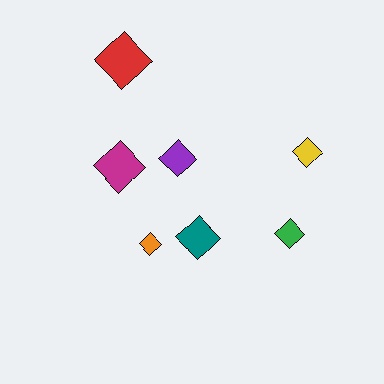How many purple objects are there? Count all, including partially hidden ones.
There is 1 purple object.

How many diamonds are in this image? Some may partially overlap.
There are 7 diamonds.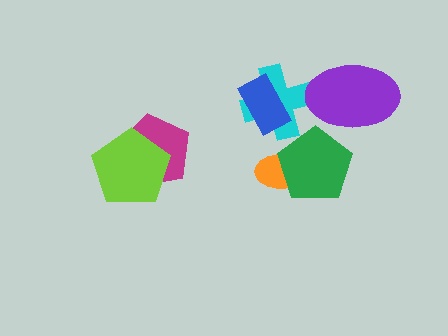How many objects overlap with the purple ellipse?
1 object overlaps with the purple ellipse.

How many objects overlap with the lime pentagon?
1 object overlaps with the lime pentagon.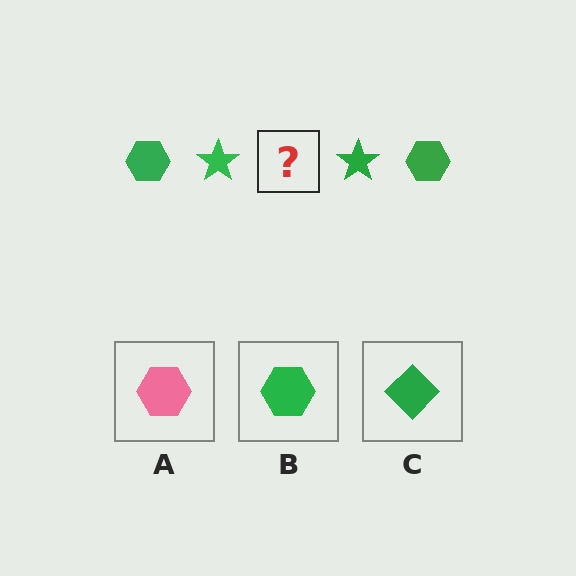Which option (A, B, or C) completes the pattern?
B.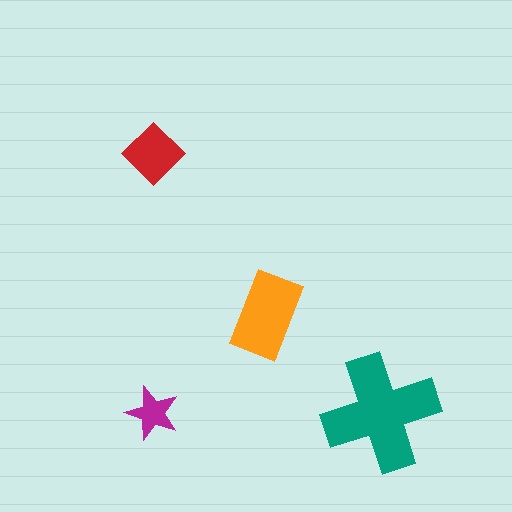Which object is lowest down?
The magenta star is bottommost.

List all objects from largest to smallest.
The teal cross, the orange rectangle, the red diamond, the magenta star.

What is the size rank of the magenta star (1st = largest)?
4th.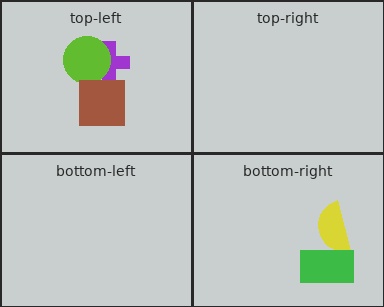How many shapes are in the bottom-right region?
2.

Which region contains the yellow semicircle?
The bottom-right region.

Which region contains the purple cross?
The top-left region.